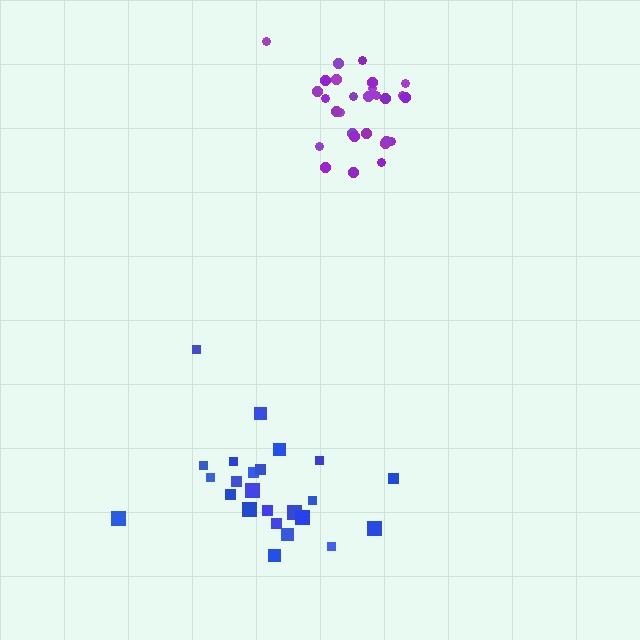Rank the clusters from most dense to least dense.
purple, blue.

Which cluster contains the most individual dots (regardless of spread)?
Purple (28).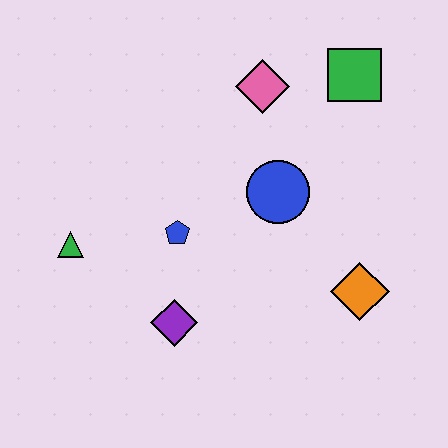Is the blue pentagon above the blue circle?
No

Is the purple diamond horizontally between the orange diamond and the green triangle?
Yes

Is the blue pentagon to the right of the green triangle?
Yes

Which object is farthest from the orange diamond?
The green triangle is farthest from the orange diamond.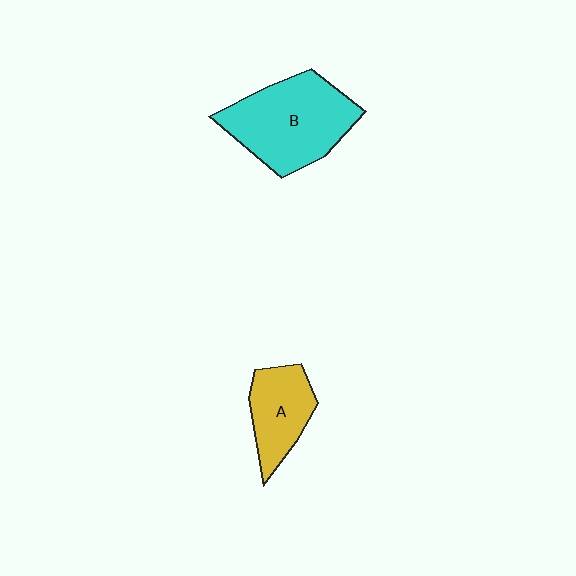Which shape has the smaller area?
Shape A (yellow).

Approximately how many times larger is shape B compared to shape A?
Approximately 1.8 times.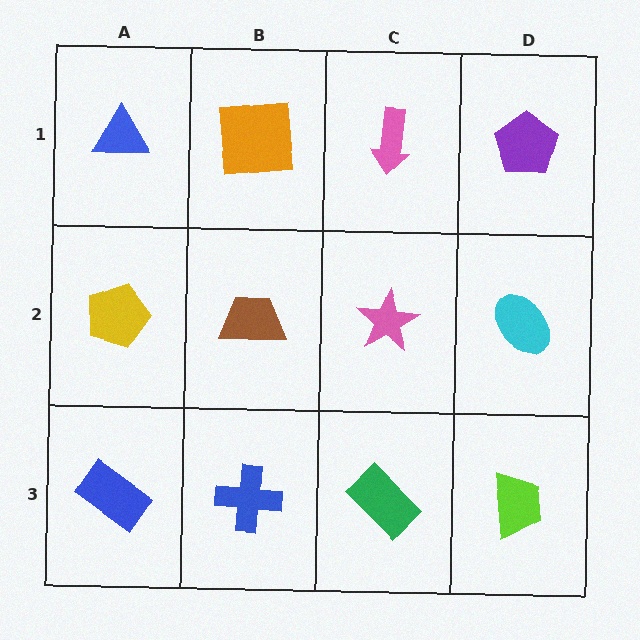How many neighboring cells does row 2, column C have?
4.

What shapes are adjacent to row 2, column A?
A blue triangle (row 1, column A), a blue rectangle (row 3, column A), a brown trapezoid (row 2, column B).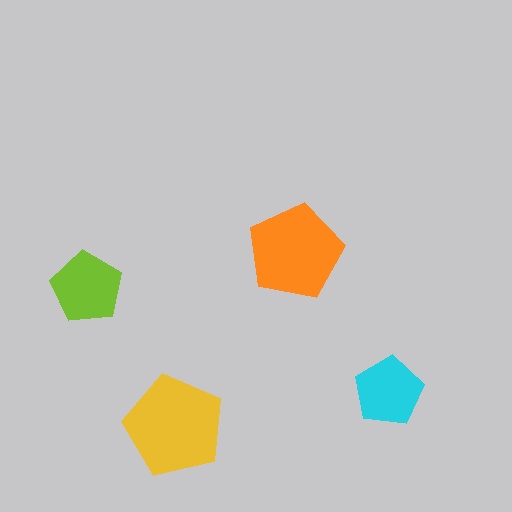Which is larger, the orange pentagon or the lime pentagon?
The orange one.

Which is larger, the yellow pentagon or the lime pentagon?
The yellow one.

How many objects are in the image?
There are 4 objects in the image.